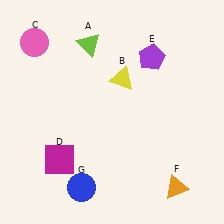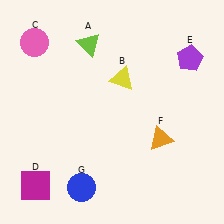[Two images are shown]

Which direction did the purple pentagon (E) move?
The purple pentagon (E) moved right.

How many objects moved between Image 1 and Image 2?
3 objects moved between the two images.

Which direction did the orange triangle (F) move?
The orange triangle (F) moved up.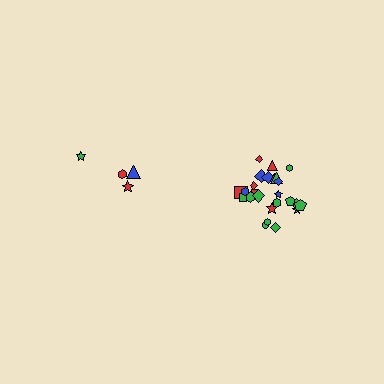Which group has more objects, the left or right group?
The right group.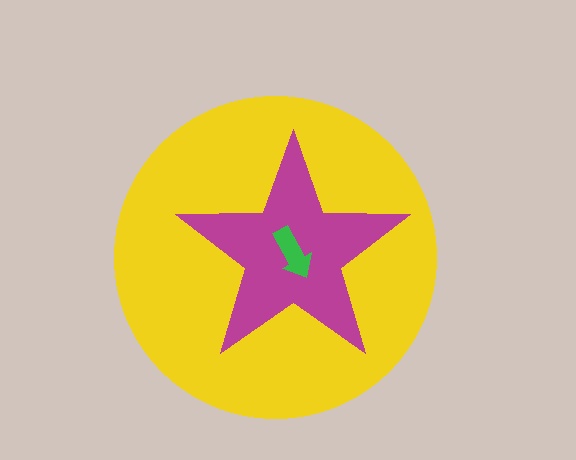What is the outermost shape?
The yellow circle.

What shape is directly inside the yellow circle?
The magenta star.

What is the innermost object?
The green arrow.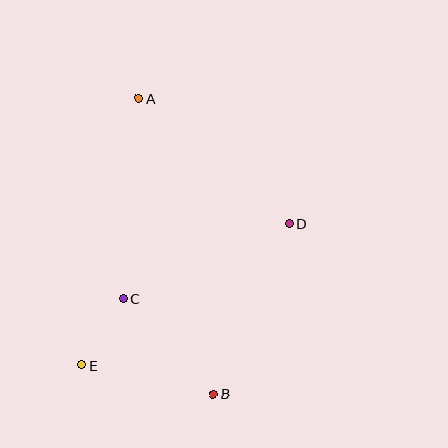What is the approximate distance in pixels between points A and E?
The distance between A and E is approximately 273 pixels.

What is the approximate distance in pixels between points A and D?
The distance between A and D is approximately 196 pixels.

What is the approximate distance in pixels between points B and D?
The distance between B and D is approximately 187 pixels.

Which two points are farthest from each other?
Points A and B are farthest from each other.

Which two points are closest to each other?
Points C and E are closest to each other.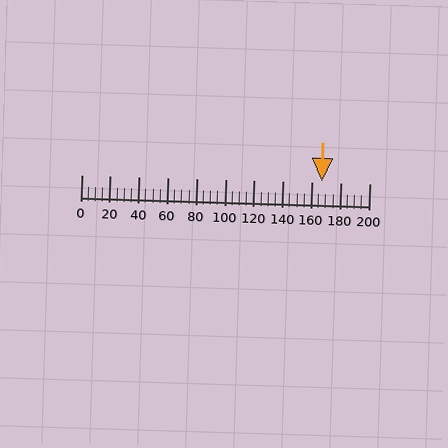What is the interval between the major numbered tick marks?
The major tick marks are spaced 20 units apart.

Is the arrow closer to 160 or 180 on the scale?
The arrow is closer to 160.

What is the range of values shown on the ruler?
The ruler shows values from 0 to 200.